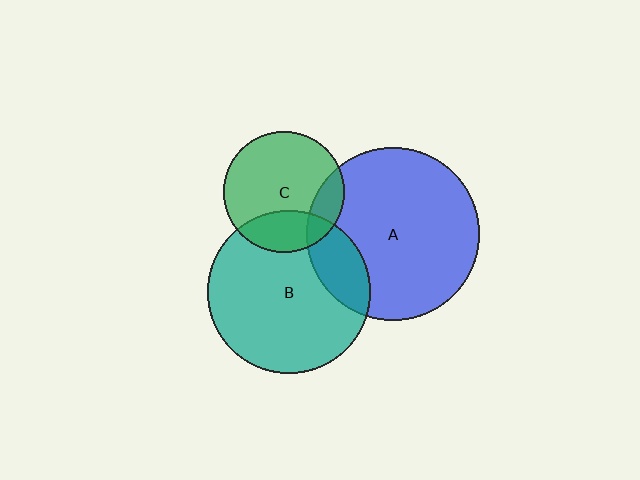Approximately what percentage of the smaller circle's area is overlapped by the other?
Approximately 15%.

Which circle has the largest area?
Circle A (blue).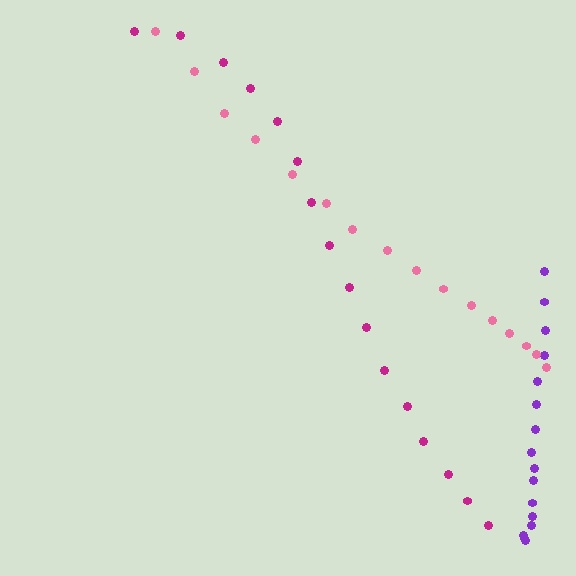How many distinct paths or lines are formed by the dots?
There are 3 distinct paths.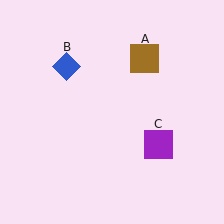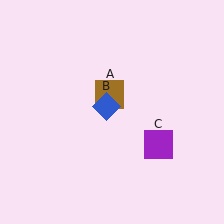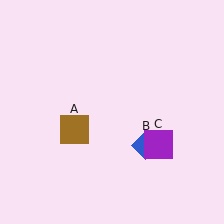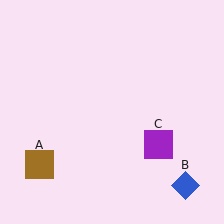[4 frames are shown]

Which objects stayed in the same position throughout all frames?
Purple square (object C) remained stationary.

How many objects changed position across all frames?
2 objects changed position: brown square (object A), blue diamond (object B).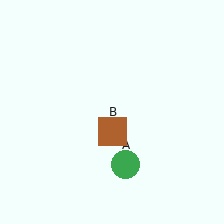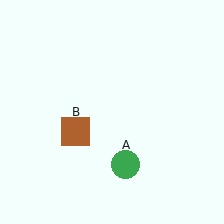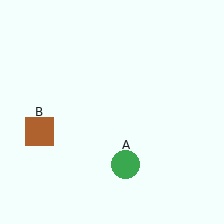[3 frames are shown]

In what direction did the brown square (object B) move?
The brown square (object B) moved left.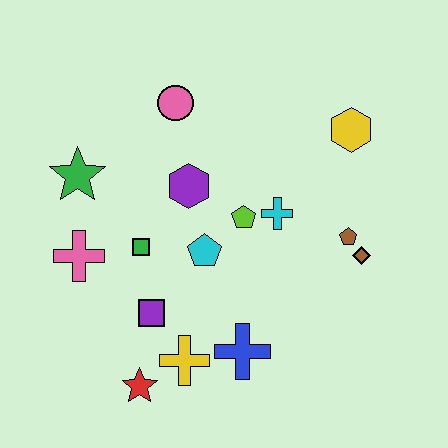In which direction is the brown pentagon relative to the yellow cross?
The brown pentagon is to the right of the yellow cross.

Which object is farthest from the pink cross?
The yellow hexagon is farthest from the pink cross.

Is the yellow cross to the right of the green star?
Yes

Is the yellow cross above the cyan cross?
No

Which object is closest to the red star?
The yellow cross is closest to the red star.